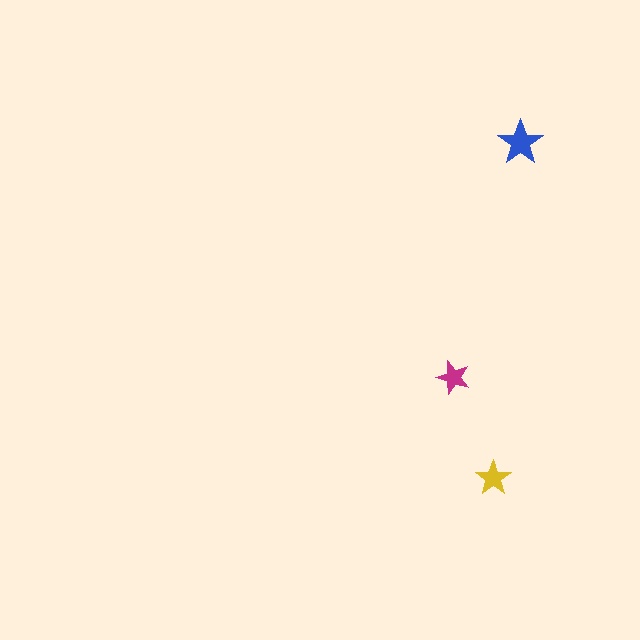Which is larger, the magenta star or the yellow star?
The yellow one.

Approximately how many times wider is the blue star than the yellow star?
About 1.5 times wider.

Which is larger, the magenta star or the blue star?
The blue one.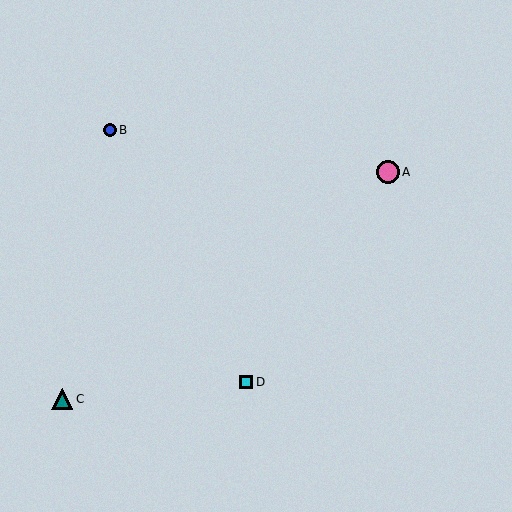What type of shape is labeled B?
Shape B is a blue circle.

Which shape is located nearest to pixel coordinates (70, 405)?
The teal triangle (labeled C) at (62, 399) is nearest to that location.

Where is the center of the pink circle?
The center of the pink circle is at (388, 172).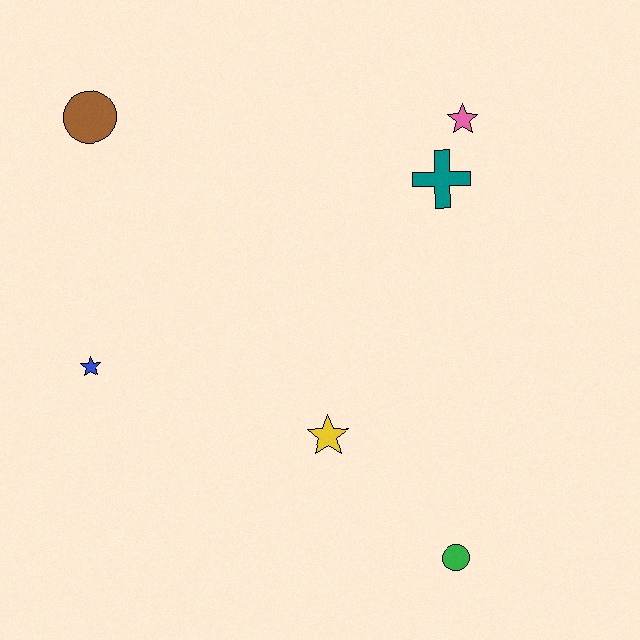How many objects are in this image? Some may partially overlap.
There are 6 objects.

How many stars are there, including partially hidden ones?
There are 3 stars.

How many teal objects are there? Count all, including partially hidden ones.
There is 1 teal object.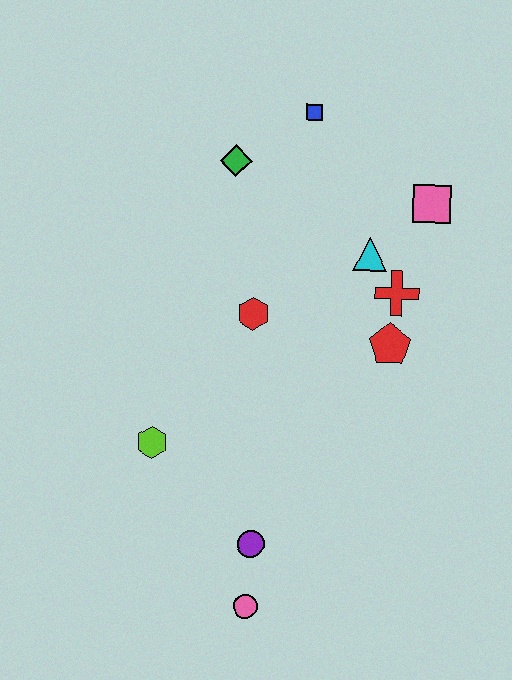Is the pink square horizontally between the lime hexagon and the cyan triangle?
No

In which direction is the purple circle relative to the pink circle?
The purple circle is above the pink circle.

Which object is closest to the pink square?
The cyan triangle is closest to the pink square.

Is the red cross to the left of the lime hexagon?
No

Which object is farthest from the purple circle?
The blue square is farthest from the purple circle.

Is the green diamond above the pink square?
Yes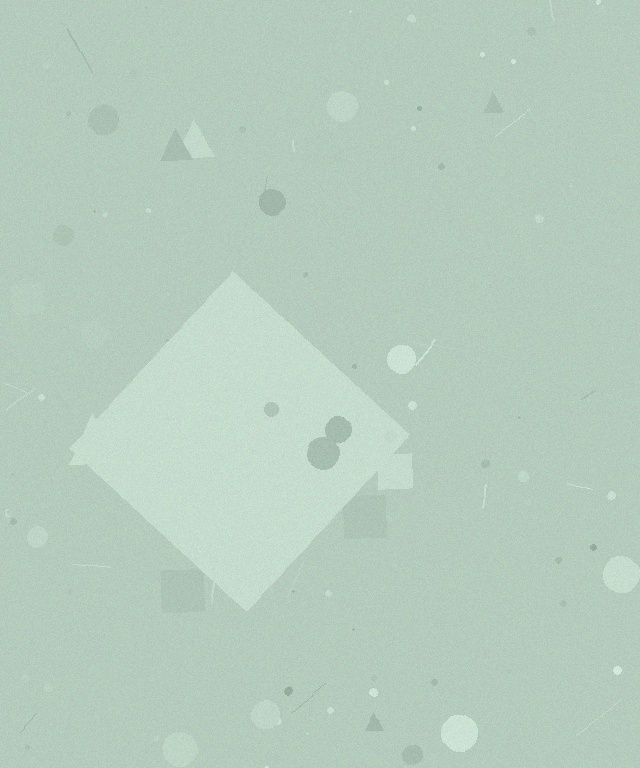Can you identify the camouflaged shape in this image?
The camouflaged shape is a diamond.